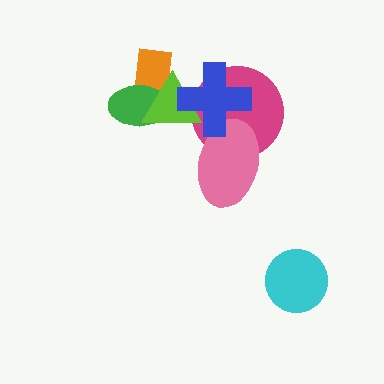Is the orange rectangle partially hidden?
Yes, it is partially covered by another shape.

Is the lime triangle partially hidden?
Yes, it is partially covered by another shape.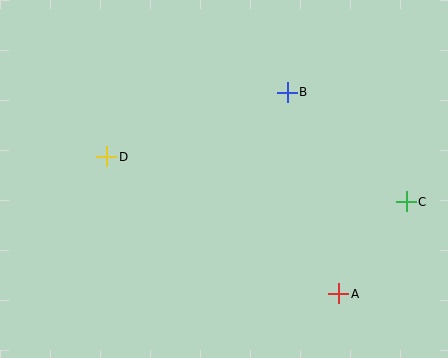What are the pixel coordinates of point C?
Point C is at (406, 202).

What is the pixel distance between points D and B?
The distance between D and B is 191 pixels.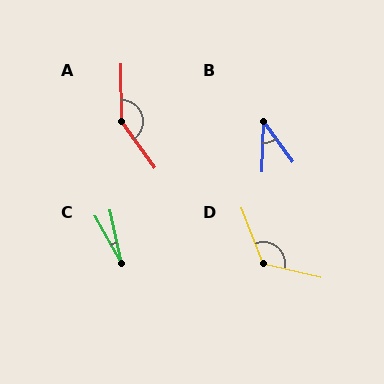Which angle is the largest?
A, at approximately 145 degrees.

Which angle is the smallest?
C, at approximately 17 degrees.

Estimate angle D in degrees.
Approximately 124 degrees.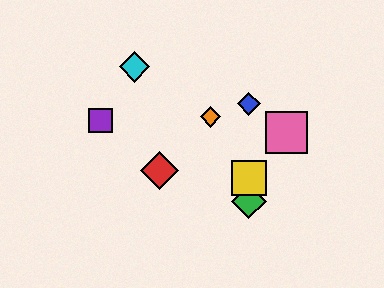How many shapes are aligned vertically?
3 shapes (the blue diamond, the green diamond, the yellow square) are aligned vertically.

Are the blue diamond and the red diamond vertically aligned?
No, the blue diamond is at x≈249 and the red diamond is at x≈160.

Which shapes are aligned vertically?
The blue diamond, the green diamond, the yellow square are aligned vertically.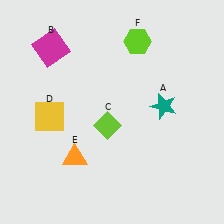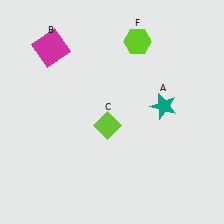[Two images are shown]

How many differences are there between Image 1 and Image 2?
There are 2 differences between the two images.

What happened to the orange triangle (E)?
The orange triangle (E) was removed in Image 2. It was in the bottom-left area of Image 1.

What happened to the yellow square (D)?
The yellow square (D) was removed in Image 2. It was in the bottom-left area of Image 1.